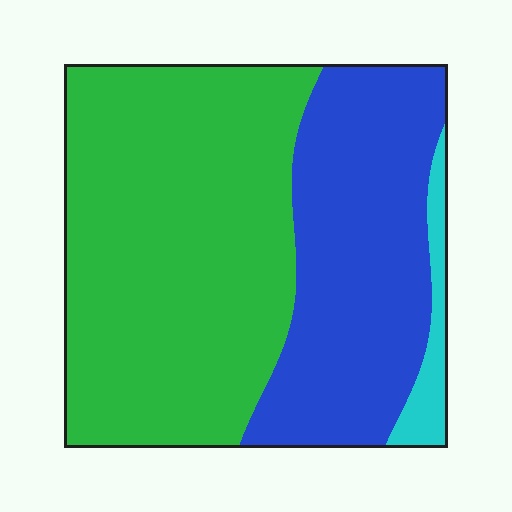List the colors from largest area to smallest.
From largest to smallest: green, blue, cyan.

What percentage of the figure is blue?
Blue takes up between a third and a half of the figure.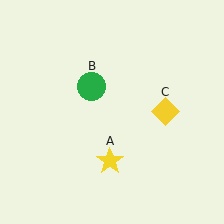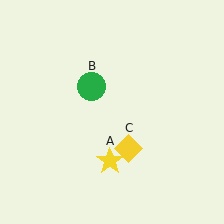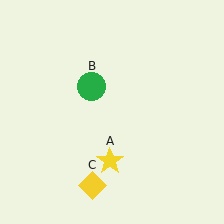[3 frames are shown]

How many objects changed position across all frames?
1 object changed position: yellow diamond (object C).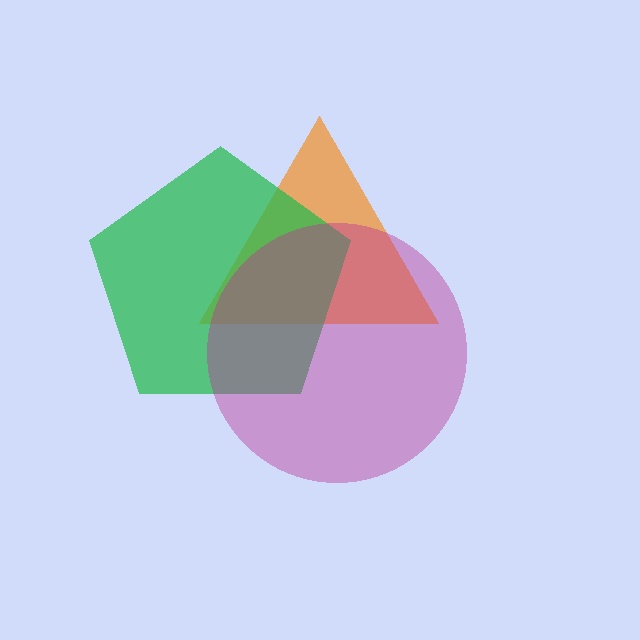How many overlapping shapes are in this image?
There are 3 overlapping shapes in the image.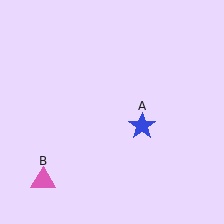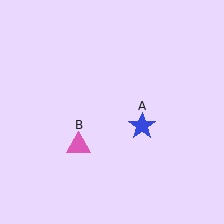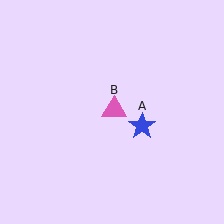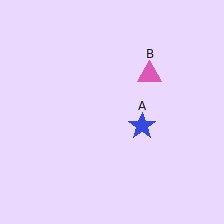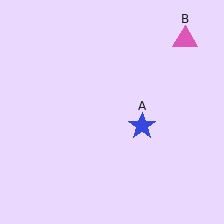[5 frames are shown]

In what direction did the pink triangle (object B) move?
The pink triangle (object B) moved up and to the right.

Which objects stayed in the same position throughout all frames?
Blue star (object A) remained stationary.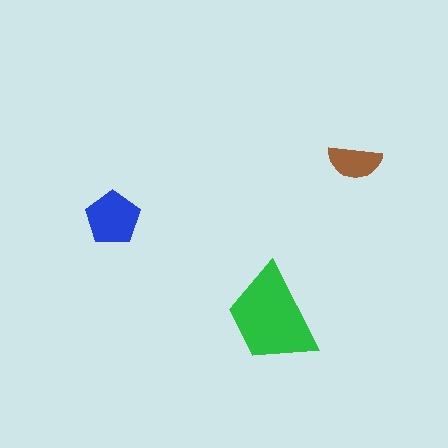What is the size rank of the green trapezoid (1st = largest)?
1st.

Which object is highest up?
The brown semicircle is topmost.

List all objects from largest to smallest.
The green trapezoid, the blue pentagon, the brown semicircle.